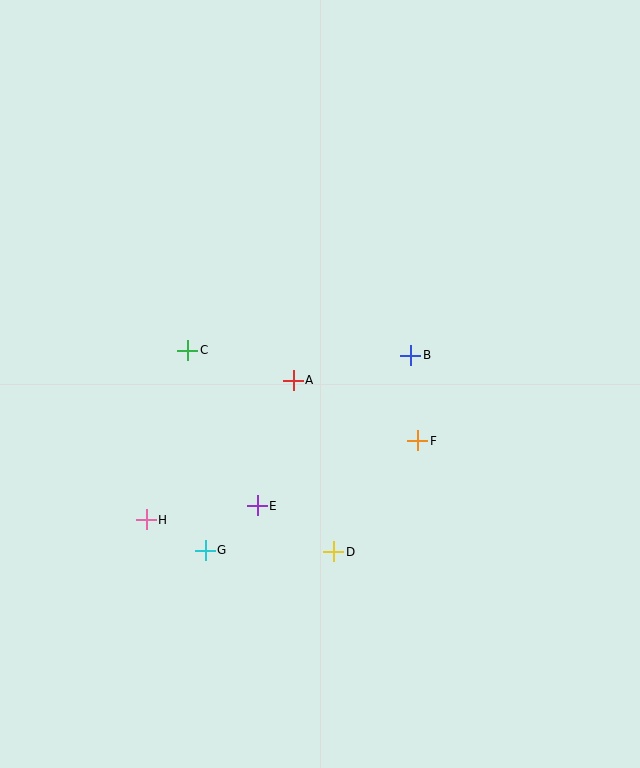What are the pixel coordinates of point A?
Point A is at (293, 380).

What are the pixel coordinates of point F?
Point F is at (418, 441).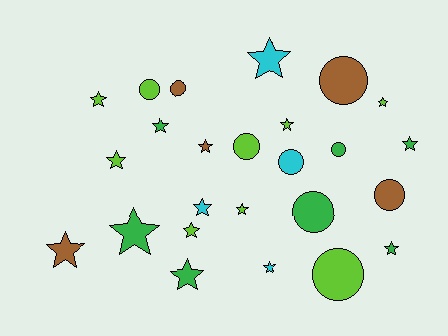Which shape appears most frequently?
Star, with 16 objects.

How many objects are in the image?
There are 25 objects.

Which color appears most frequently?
Lime, with 9 objects.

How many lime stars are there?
There are 6 lime stars.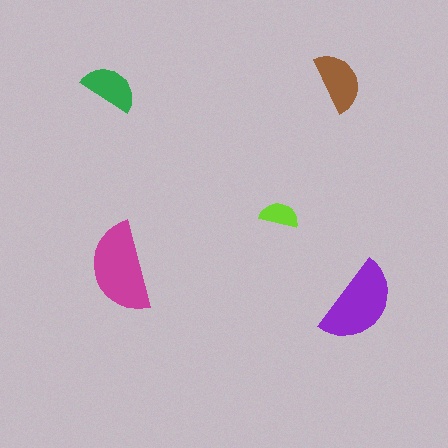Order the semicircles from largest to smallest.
the magenta one, the purple one, the brown one, the green one, the lime one.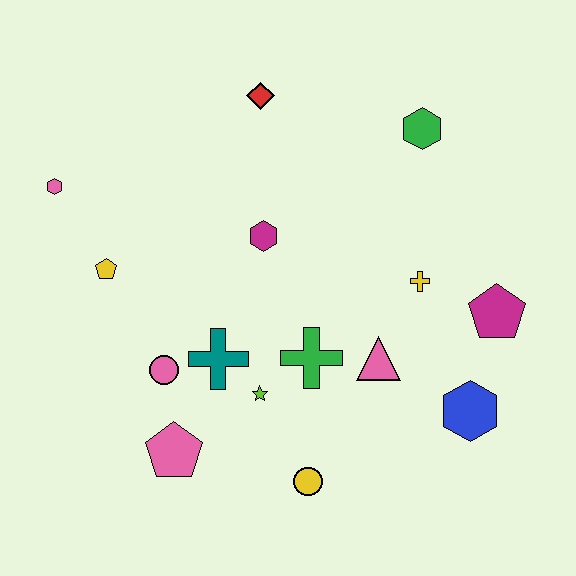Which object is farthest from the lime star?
The green hexagon is farthest from the lime star.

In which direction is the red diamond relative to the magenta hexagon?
The red diamond is above the magenta hexagon.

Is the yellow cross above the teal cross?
Yes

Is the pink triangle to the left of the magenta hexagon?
No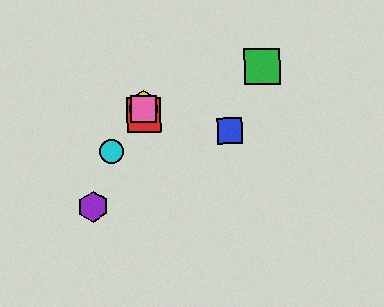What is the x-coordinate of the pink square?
The pink square is at x≈144.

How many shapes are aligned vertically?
4 shapes (the red square, the yellow hexagon, the orange circle, the pink square) are aligned vertically.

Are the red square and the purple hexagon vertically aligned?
No, the red square is at x≈144 and the purple hexagon is at x≈93.